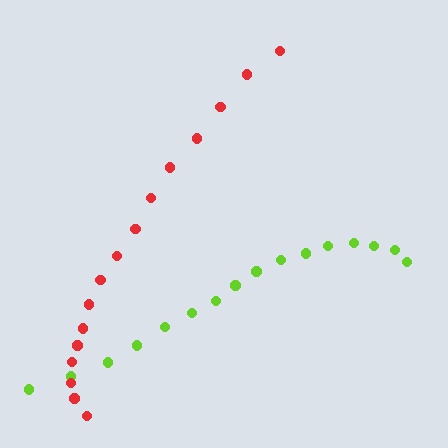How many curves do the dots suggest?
There are 2 distinct paths.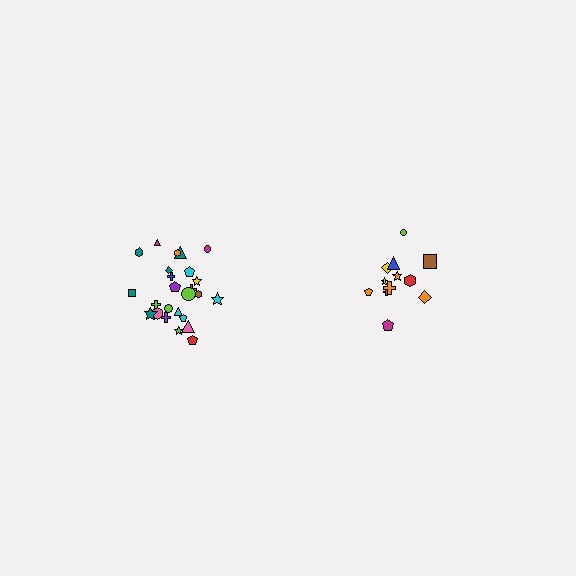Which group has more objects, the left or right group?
The left group.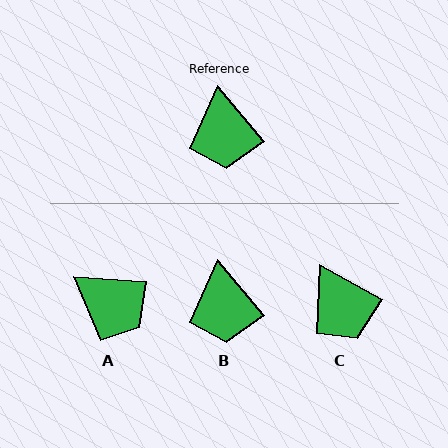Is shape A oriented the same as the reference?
No, it is off by about 47 degrees.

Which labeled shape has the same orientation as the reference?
B.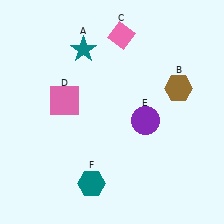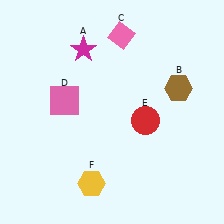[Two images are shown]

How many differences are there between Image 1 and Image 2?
There are 3 differences between the two images.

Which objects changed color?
A changed from teal to magenta. E changed from purple to red. F changed from teal to yellow.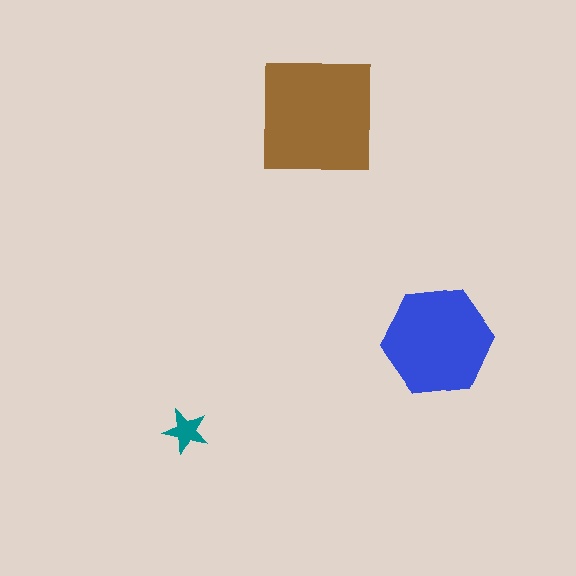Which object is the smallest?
The teal star.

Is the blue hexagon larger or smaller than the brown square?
Smaller.